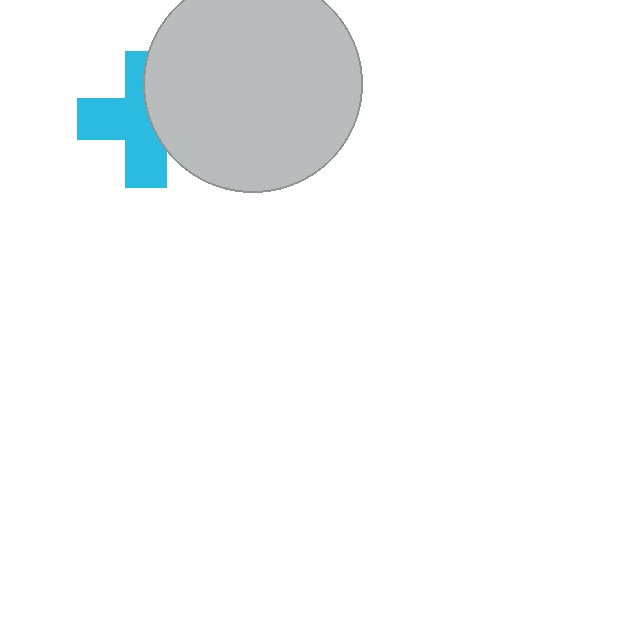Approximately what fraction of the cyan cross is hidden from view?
Roughly 39% of the cyan cross is hidden behind the light gray circle.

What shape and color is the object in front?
The object in front is a light gray circle.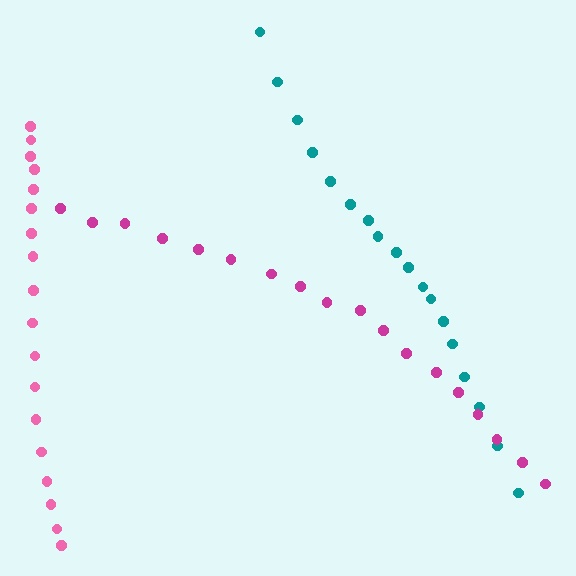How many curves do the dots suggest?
There are 3 distinct paths.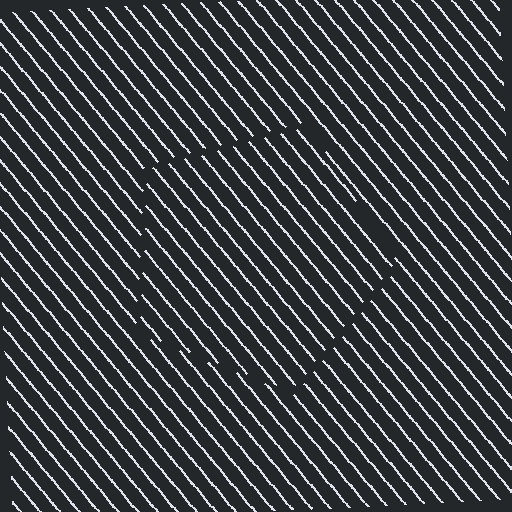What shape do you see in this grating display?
An illusory pentagon. The interior of the shape contains the same grating, shifted by half a period — the contour is defined by the phase discontinuity where line-ends from the inner and outer gratings abut.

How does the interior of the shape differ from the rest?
The interior of the shape contains the same grating, shifted by half a period — the contour is defined by the phase discontinuity where line-ends from the inner and outer gratings abut.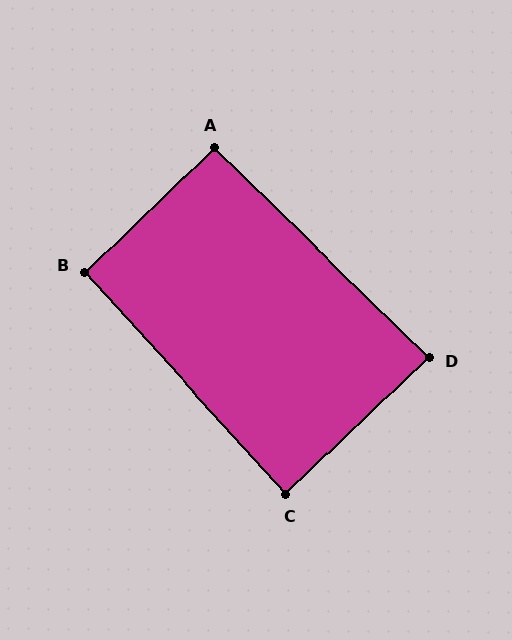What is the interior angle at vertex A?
Approximately 92 degrees (approximately right).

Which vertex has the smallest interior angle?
D, at approximately 88 degrees.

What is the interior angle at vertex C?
Approximately 88 degrees (approximately right).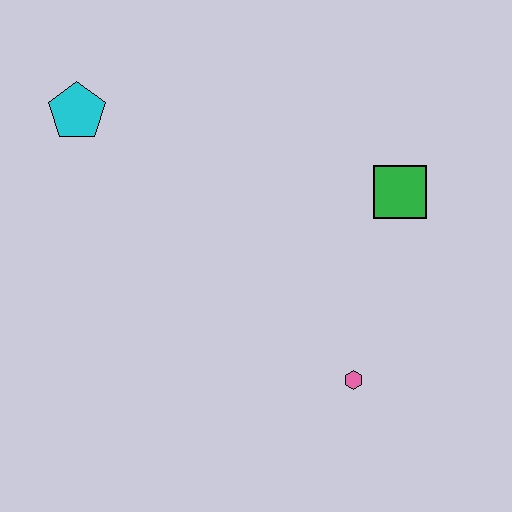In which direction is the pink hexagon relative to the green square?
The pink hexagon is below the green square.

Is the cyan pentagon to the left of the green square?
Yes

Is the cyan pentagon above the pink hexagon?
Yes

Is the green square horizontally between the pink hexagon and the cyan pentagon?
No